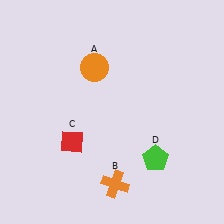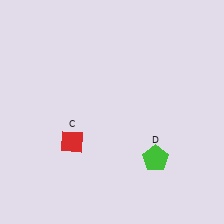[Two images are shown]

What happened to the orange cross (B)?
The orange cross (B) was removed in Image 2. It was in the bottom-right area of Image 1.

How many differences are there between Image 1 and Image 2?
There are 2 differences between the two images.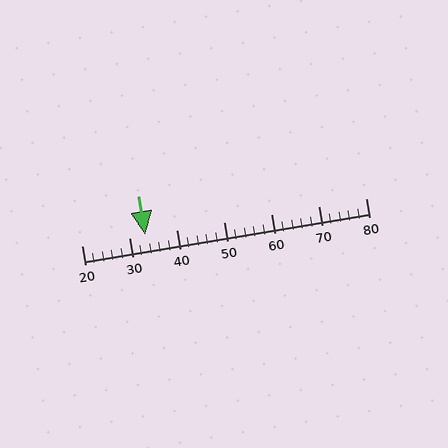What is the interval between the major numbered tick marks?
The major tick marks are spaced 10 units apart.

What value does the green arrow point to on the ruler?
The green arrow points to approximately 33.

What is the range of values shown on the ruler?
The ruler shows values from 20 to 80.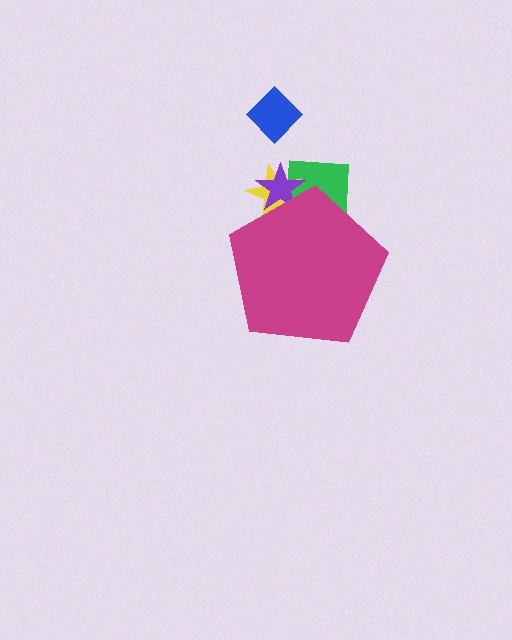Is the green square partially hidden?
Yes, the green square is partially hidden behind the magenta pentagon.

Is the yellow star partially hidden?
Yes, the yellow star is partially hidden behind the magenta pentagon.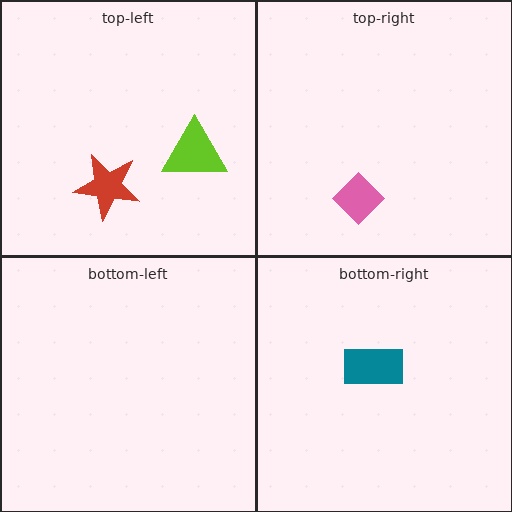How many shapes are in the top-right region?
1.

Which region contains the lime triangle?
The top-left region.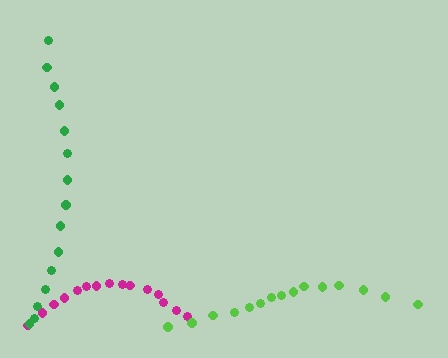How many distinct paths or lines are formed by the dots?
There are 3 distinct paths.